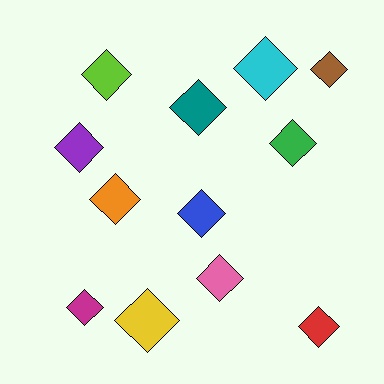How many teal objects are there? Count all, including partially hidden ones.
There is 1 teal object.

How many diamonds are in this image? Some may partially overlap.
There are 12 diamonds.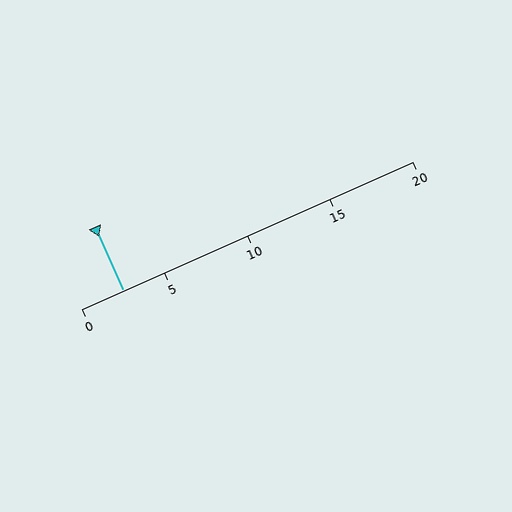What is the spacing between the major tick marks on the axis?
The major ticks are spaced 5 apart.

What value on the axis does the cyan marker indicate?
The marker indicates approximately 2.5.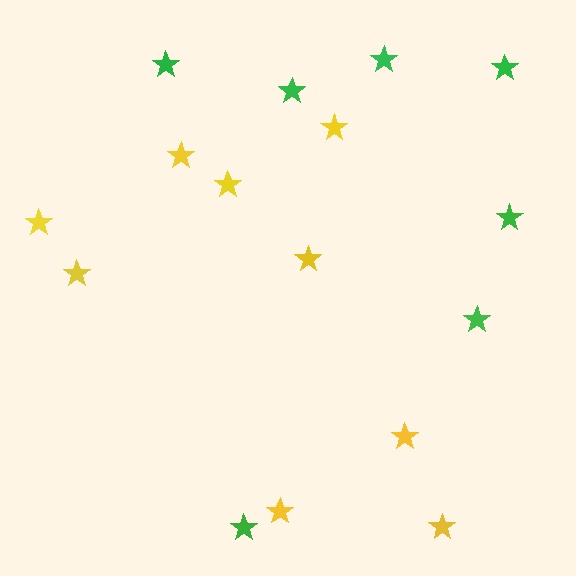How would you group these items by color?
There are 2 groups: one group of green stars (7) and one group of yellow stars (9).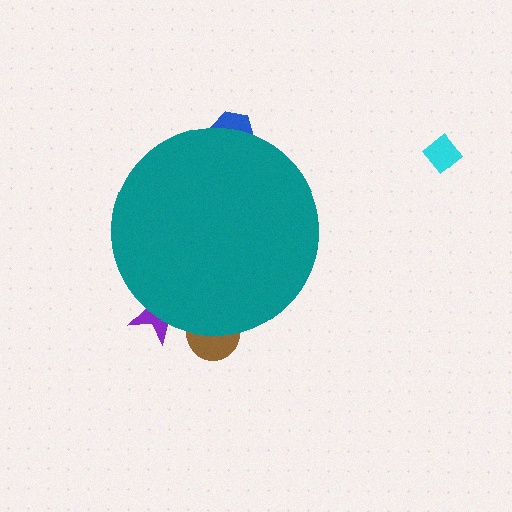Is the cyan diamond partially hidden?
No, the cyan diamond is fully visible.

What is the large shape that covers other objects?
A teal circle.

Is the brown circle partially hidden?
Yes, the brown circle is partially hidden behind the teal circle.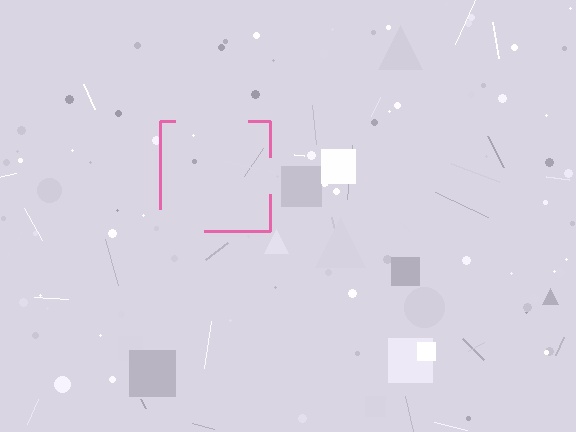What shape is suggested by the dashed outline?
The dashed outline suggests a square.